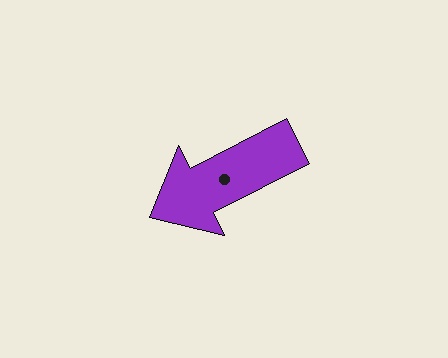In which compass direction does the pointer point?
Southwest.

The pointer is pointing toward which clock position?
Roughly 8 o'clock.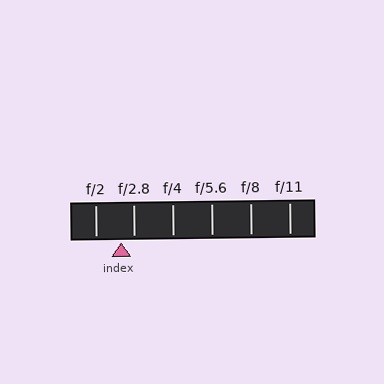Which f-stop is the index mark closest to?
The index mark is closest to f/2.8.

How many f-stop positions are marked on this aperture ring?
There are 6 f-stop positions marked.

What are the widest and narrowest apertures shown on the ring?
The widest aperture shown is f/2 and the narrowest is f/11.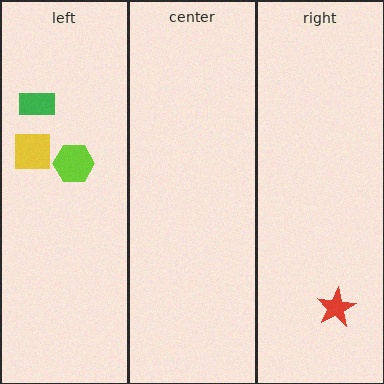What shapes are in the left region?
The yellow square, the lime hexagon, the green rectangle.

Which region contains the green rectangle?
The left region.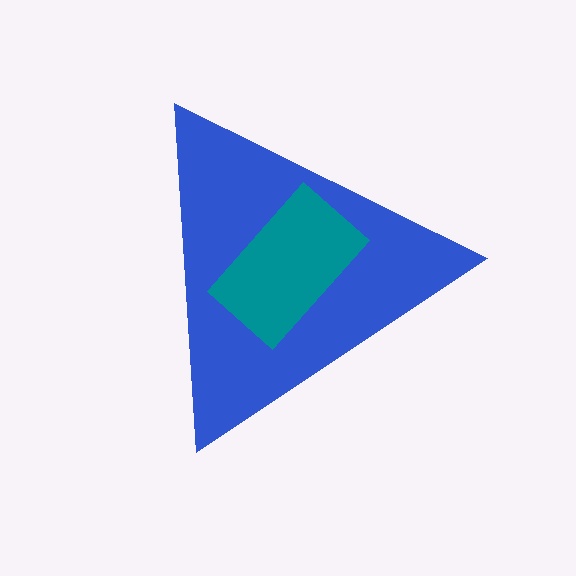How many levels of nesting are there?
2.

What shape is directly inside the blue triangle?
The teal rectangle.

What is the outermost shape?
The blue triangle.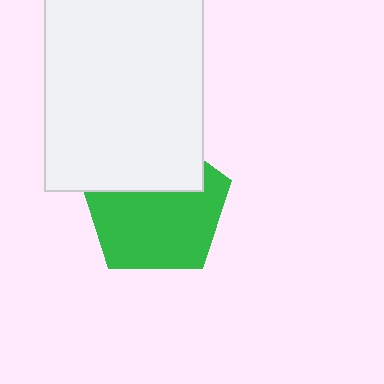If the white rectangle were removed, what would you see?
You would see the complete green pentagon.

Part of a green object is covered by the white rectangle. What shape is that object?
It is a pentagon.